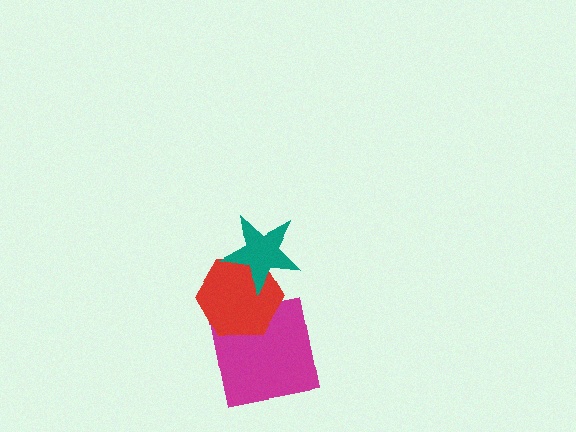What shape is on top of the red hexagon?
The teal star is on top of the red hexagon.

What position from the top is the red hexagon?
The red hexagon is 2nd from the top.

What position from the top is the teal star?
The teal star is 1st from the top.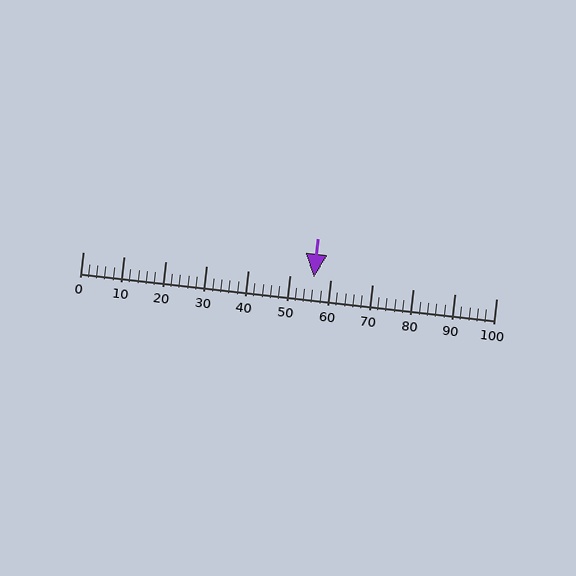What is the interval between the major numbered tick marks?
The major tick marks are spaced 10 units apart.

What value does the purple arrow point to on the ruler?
The purple arrow points to approximately 56.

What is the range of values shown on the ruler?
The ruler shows values from 0 to 100.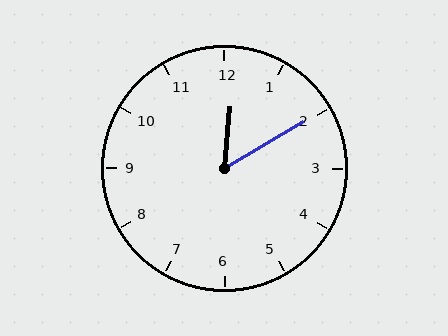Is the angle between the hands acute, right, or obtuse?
It is acute.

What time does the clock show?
12:10.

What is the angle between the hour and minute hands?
Approximately 55 degrees.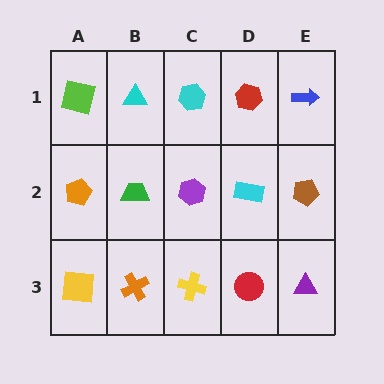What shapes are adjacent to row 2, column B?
A cyan triangle (row 1, column B), an orange cross (row 3, column B), an orange pentagon (row 2, column A), a purple hexagon (row 2, column C).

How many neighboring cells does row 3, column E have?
2.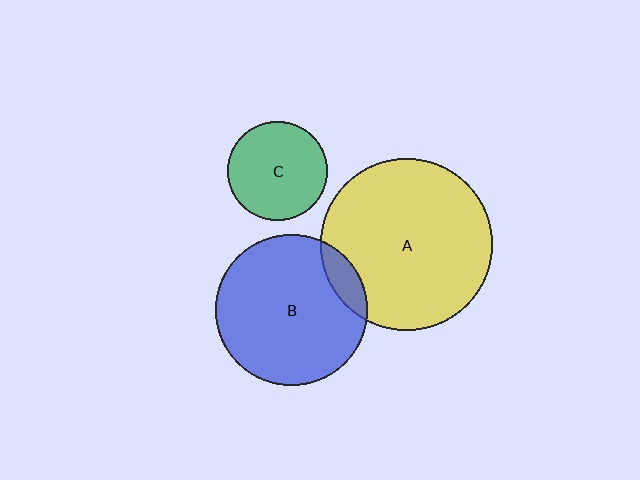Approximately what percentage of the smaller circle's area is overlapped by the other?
Approximately 10%.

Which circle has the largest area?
Circle A (yellow).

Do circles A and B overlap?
Yes.